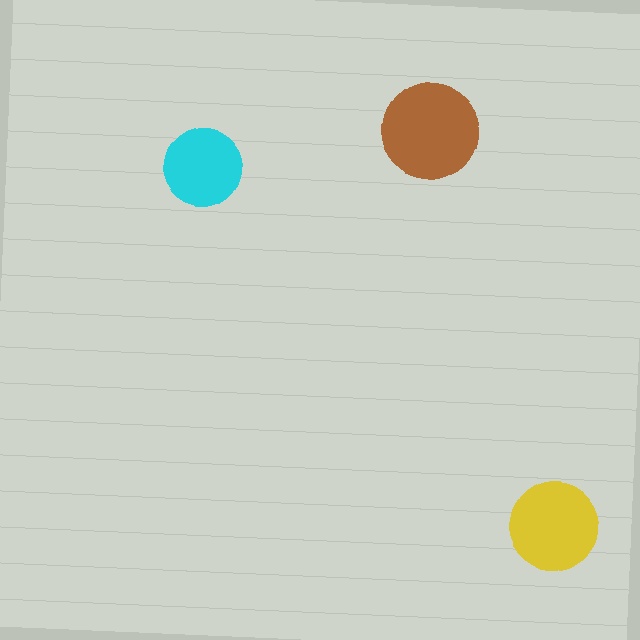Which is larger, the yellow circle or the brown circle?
The brown one.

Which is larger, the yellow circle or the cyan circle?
The yellow one.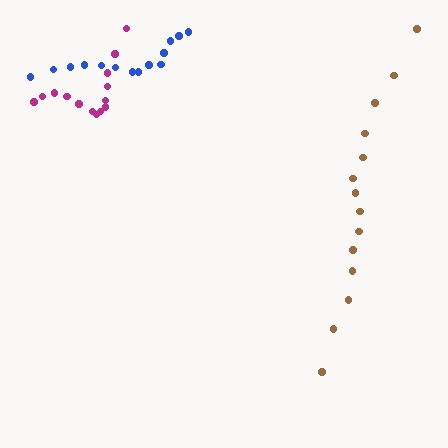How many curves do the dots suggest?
There are 3 distinct paths.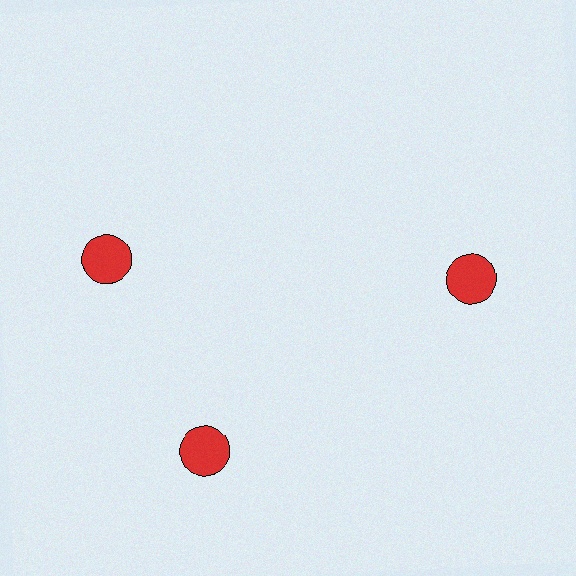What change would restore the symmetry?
The symmetry would be restored by rotating it back into even spacing with its neighbors so that all 3 circles sit at equal angles and equal distance from the center.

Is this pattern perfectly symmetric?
No. The 3 red circles are arranged in a ring, but one element near the 11 o'clock position is rotated out of alignment along the ring, breaking the 3-fold rotational symmetry.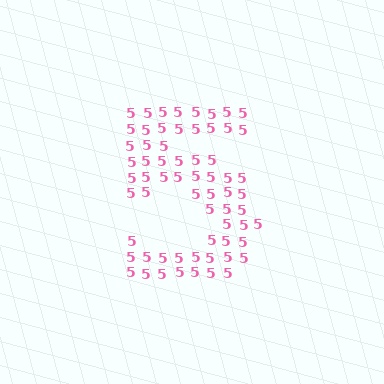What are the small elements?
The small elements are digit 5's.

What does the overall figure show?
The overall figure shows the digit 5.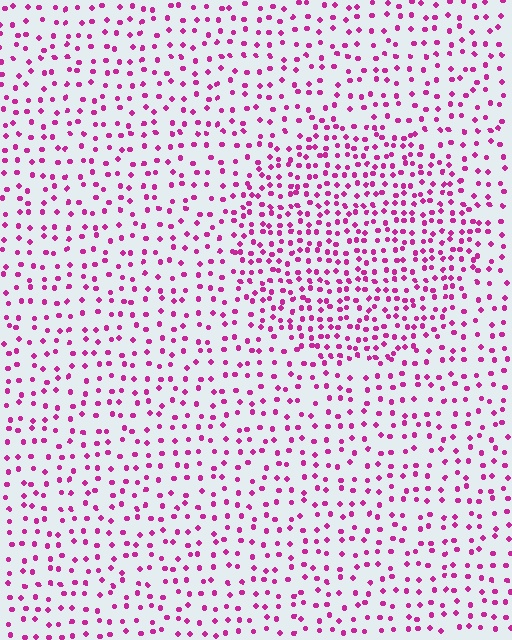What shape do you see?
I see a circle.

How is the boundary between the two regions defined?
The boundary is defined by a change in element density (approximately 1.8x ratio). All elements are the same color, size, and shape.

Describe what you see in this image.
The image contains small magenta elements arranged at two different densities. A circle-shaped region is visible where the elements are more densely packed than the surrounding area.